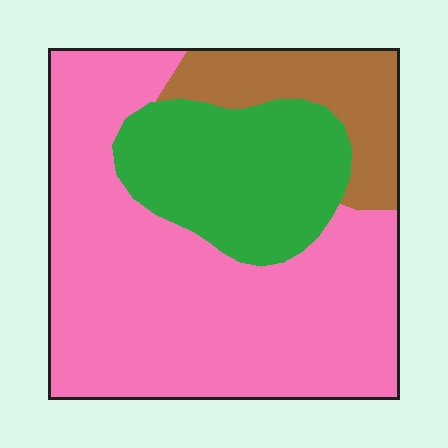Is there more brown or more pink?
Pink.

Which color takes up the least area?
Brown, at roughly 15%.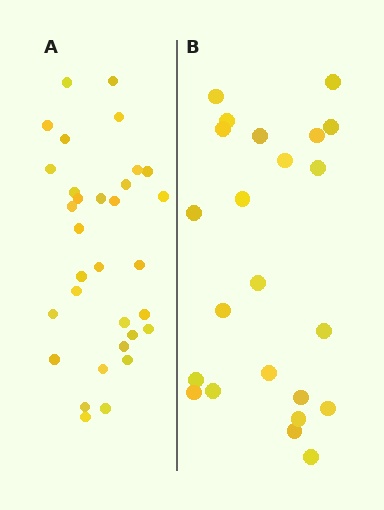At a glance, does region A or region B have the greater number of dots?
Region A (the left region) has more dots.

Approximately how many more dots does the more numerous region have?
Region A has roughly 8 or so more dots than region B.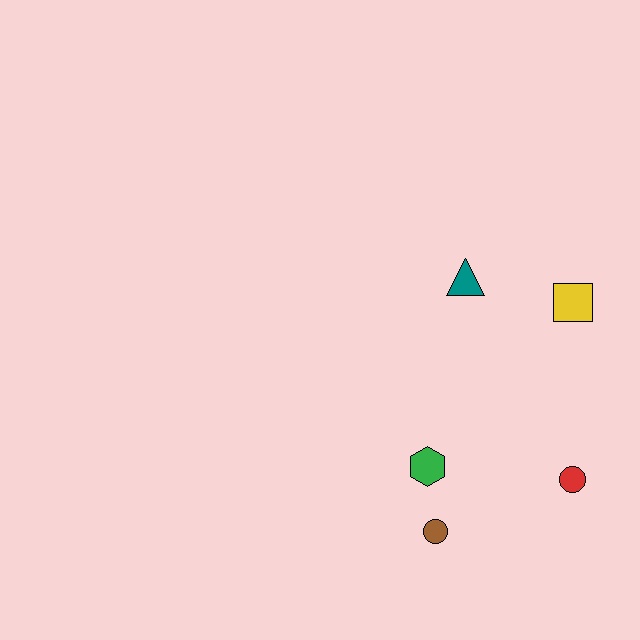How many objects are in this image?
There are 5 objects.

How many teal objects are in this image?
There is 1 teal object.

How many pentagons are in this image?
There are no pentagons.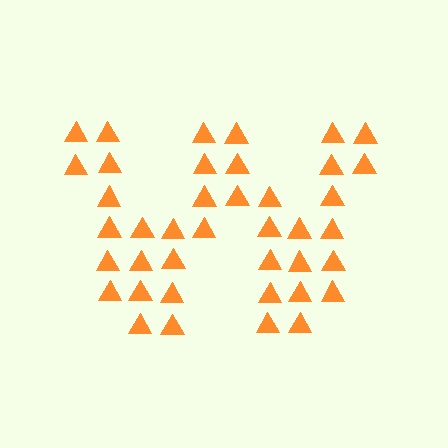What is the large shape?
The large shape is the letter W.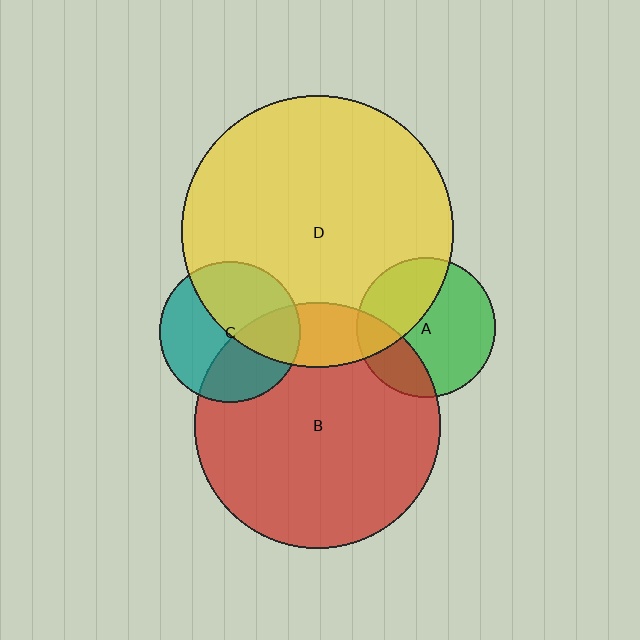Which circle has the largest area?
Circle D (yellow).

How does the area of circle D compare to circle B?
Approximately 1.2 times.